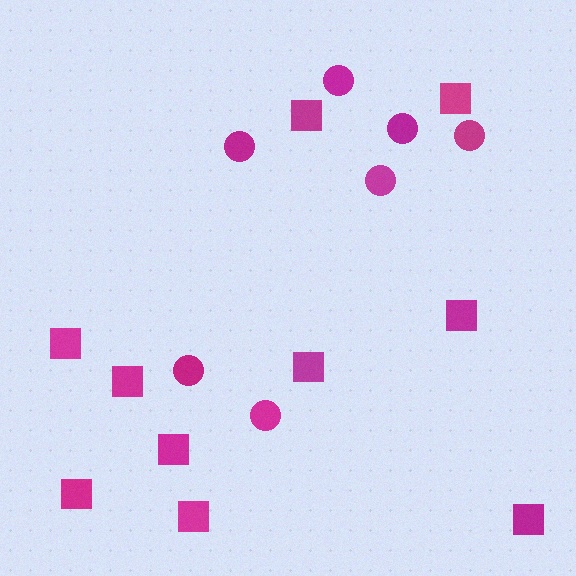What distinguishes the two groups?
There are 2 groups: one group of squares (10) and one group of circles (7).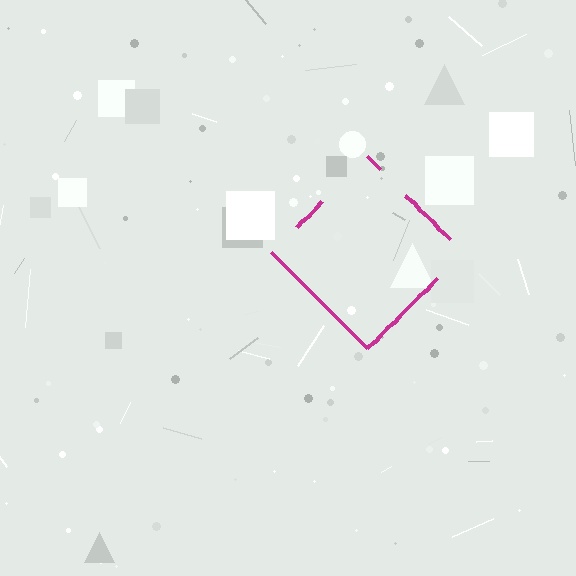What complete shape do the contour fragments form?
The contour fragments form a diamond.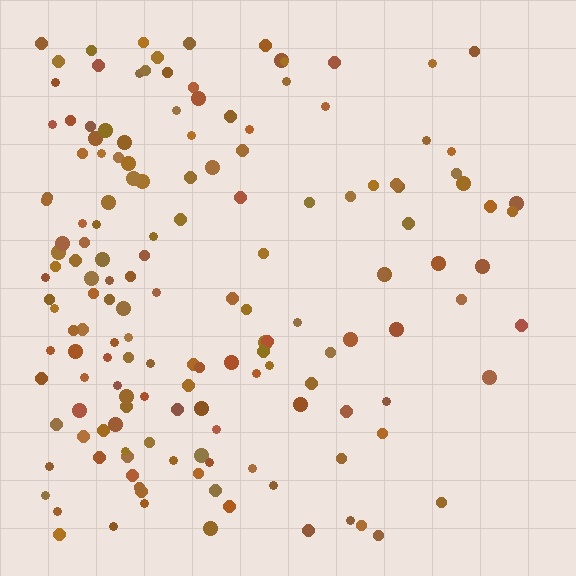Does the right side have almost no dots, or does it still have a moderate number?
Still a moderate number, just noticeably fewer than the left.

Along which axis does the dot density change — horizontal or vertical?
Horizontal.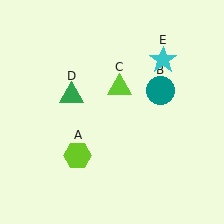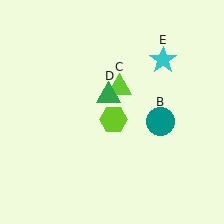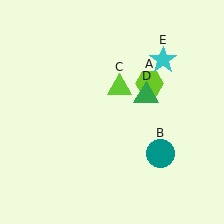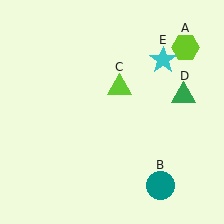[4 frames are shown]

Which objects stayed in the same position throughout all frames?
Lime triangle (object C) and cyan star (object E) remained stationary.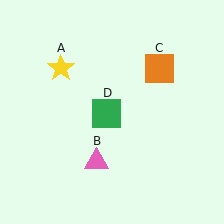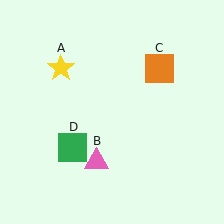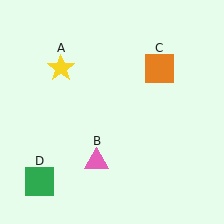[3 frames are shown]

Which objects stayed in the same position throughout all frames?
Yellow star (object A) and pink triangle (object B) and orange square (object C) remained stationary.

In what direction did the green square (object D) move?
The green square (object D) moved down and to the left.